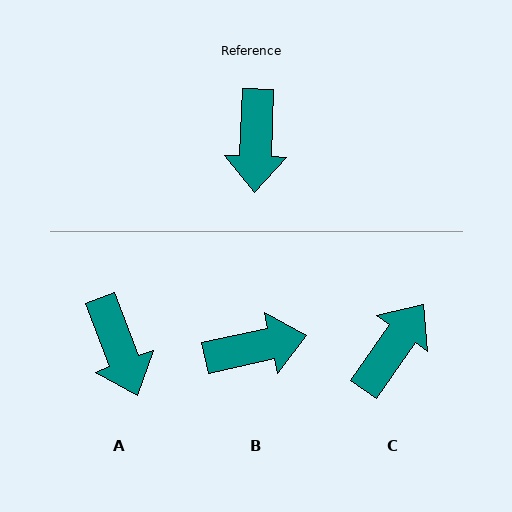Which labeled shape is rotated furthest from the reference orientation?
C, about 147 degrees away.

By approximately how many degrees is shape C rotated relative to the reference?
Approximately 147 degrees counter-clockwise.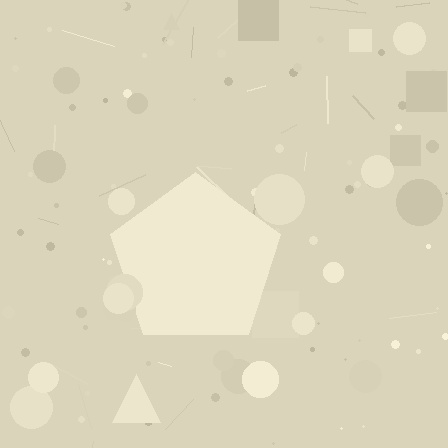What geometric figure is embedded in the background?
A pentagon is embedded in the background.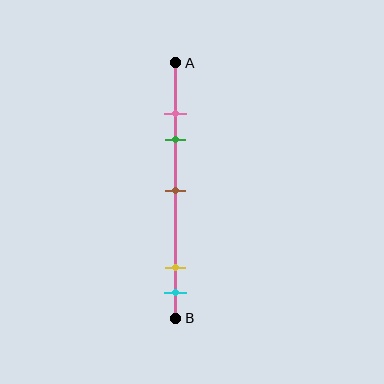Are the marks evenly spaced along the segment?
No, the marks are not evenly spaced.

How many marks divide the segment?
There are 5 marks dividing the segment.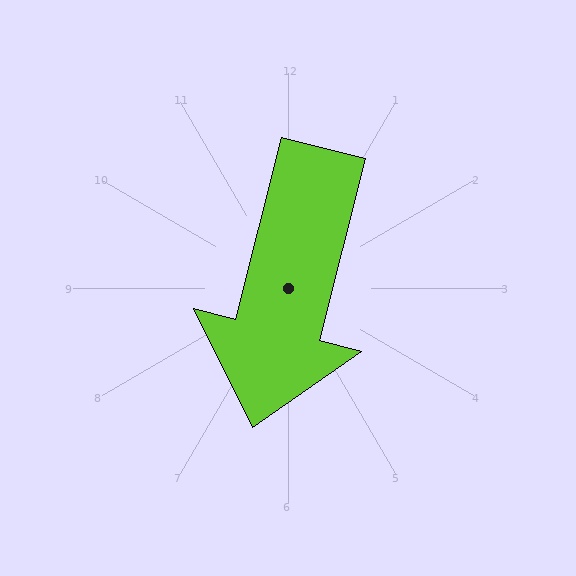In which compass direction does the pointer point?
South.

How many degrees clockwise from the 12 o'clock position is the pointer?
Approximately 194 degrees.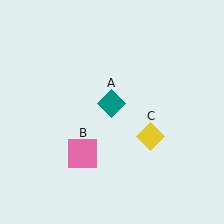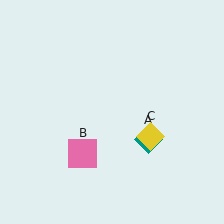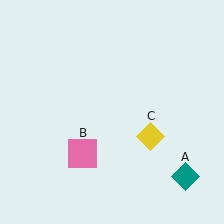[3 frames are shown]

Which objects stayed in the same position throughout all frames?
Pink square (object B) and yellow diamond (object C) remained stationary.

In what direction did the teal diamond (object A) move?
The teal diamond (object A) moved down and to the right.